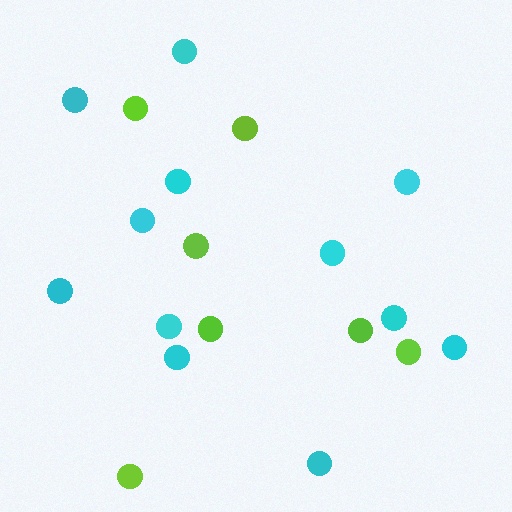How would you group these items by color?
There are 2 groups: one group of lime circles (7) and one group of cyan circles (12).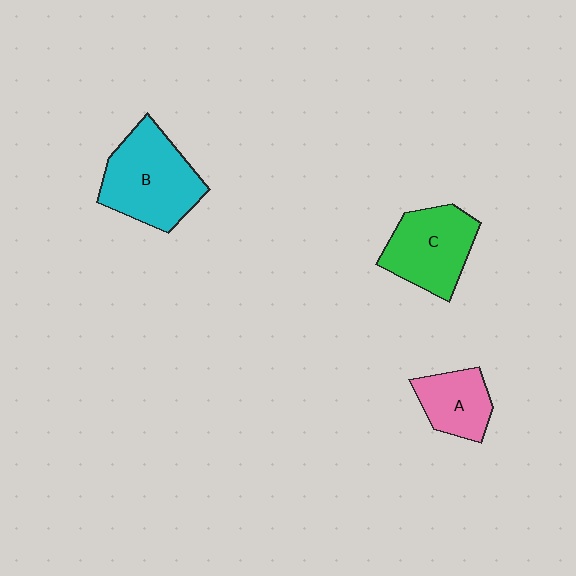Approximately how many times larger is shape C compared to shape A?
Approximately 1.5 times.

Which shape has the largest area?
Shape B (cyan).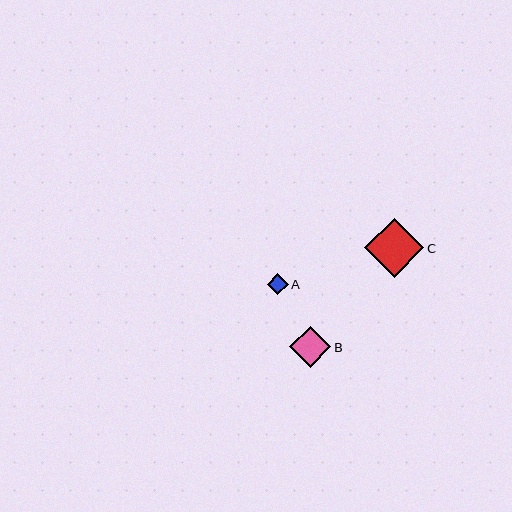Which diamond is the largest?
Diamond C is the largest with a size of approximately 59 pixels.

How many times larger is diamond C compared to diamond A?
Diamond C is approximately 2.8 times the size of diamond A.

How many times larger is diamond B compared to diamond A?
Diamond B is approximately 1.9 times the size of diamond A.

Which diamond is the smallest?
Diamond A is the smallest with a size of approximately 21 pixels.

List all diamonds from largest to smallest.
From largest to smallest: C, B, A.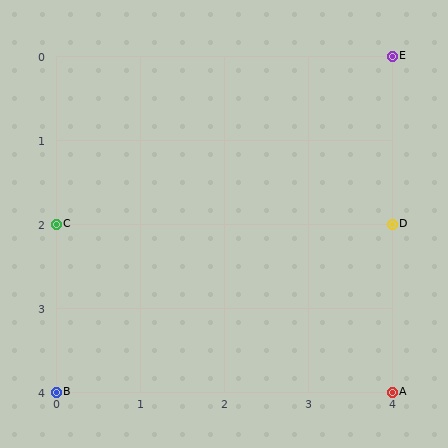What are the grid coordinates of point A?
Point A is at grid coordinates (4, 4).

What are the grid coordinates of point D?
Point D is at grid coordinates (4, 2).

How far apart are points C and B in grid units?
Points C and B are 2 rows apart.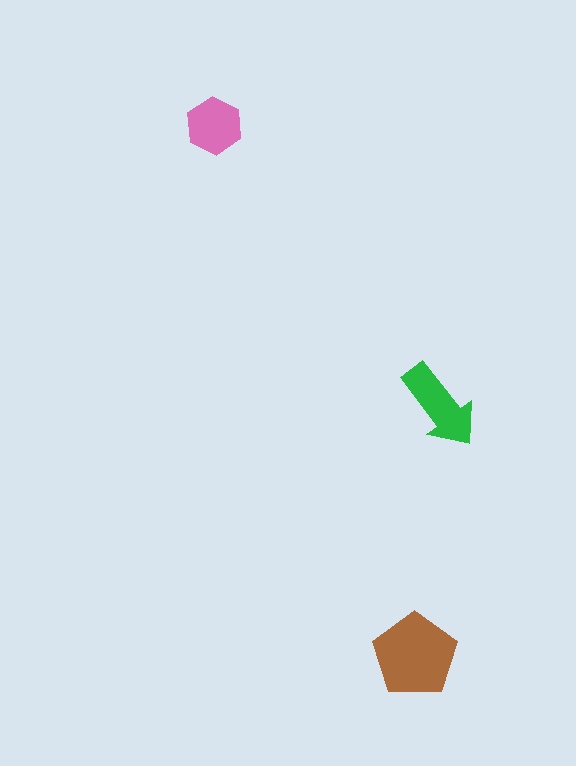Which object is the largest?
The brown pentagon.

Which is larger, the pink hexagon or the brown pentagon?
The brown pentagon.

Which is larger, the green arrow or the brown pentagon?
The brown pentagon.